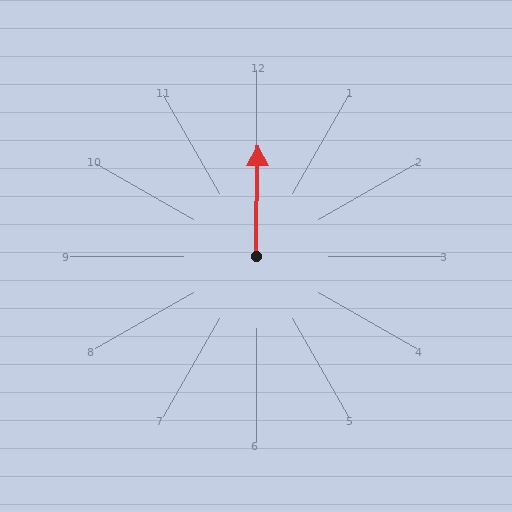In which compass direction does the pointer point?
North.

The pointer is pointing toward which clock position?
Roughly 12 o'clock.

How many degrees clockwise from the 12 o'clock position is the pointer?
Approximately 1 degrees.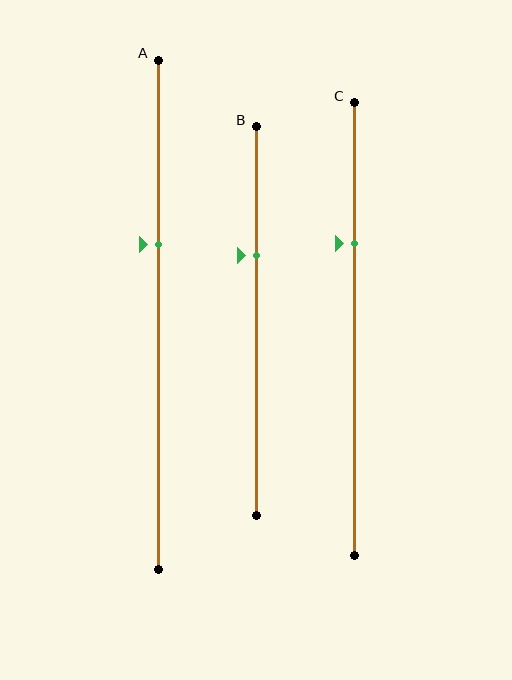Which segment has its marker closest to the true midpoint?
Segment A has its marker closest to the true midpoint.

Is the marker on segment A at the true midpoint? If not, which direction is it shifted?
No, the marker on segment A is shifted upward by about 14% of the segment length.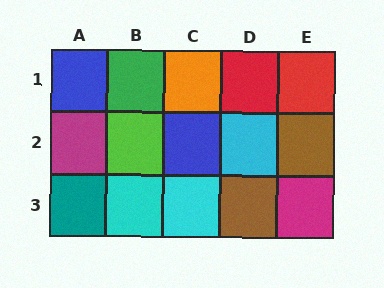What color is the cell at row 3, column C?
Cyan.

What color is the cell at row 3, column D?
Brown.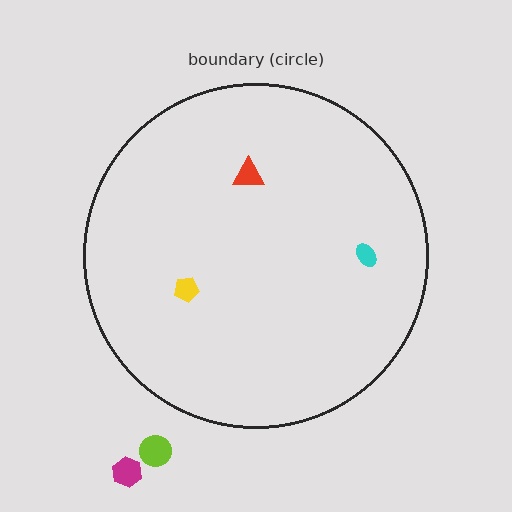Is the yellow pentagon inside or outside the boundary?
Inside.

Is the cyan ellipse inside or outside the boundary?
Inside.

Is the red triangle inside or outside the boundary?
Inside.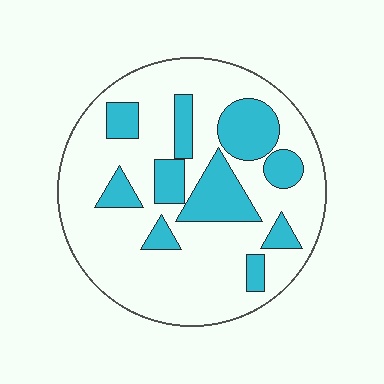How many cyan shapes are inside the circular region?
10.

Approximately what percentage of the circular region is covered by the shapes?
Approximately 25%.